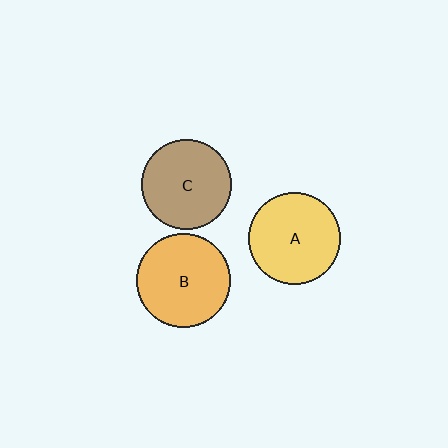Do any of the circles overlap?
No, none of the circles overlap.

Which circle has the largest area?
Circle B (orange).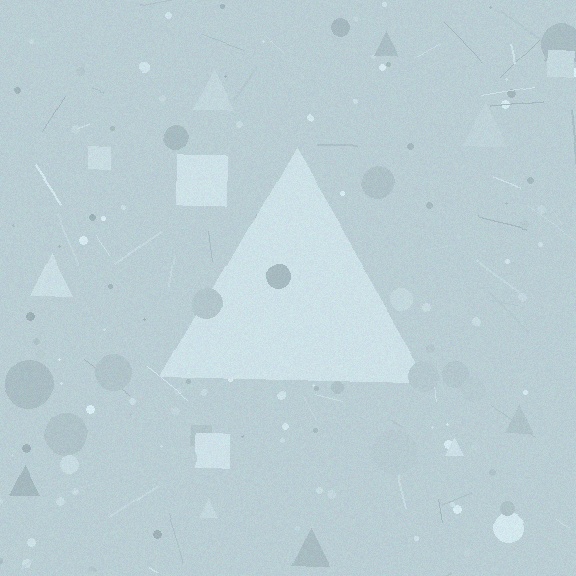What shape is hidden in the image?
A triangle is hidden in the image.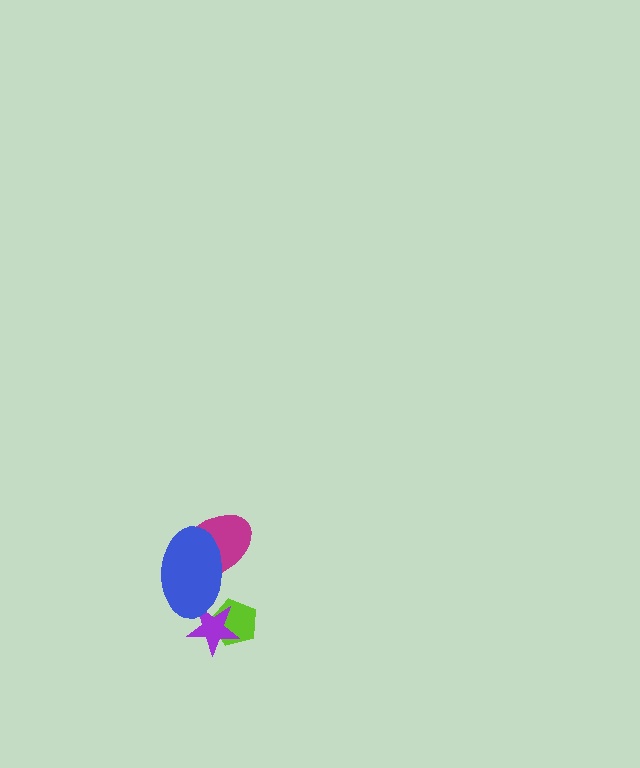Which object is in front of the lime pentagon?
The purple star is in front of the lime pentagon.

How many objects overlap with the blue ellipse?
2 objects overlap with the blue ellipse.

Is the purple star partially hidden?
Yes, it is partially covered by another shape.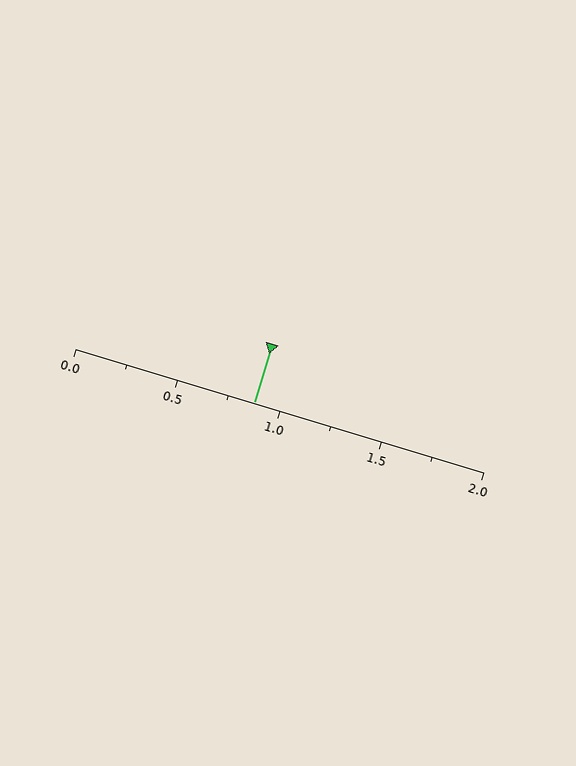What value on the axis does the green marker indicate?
The marker indicates approximately 0.88.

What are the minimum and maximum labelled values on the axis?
The axis runs from 0.0 to 2.0.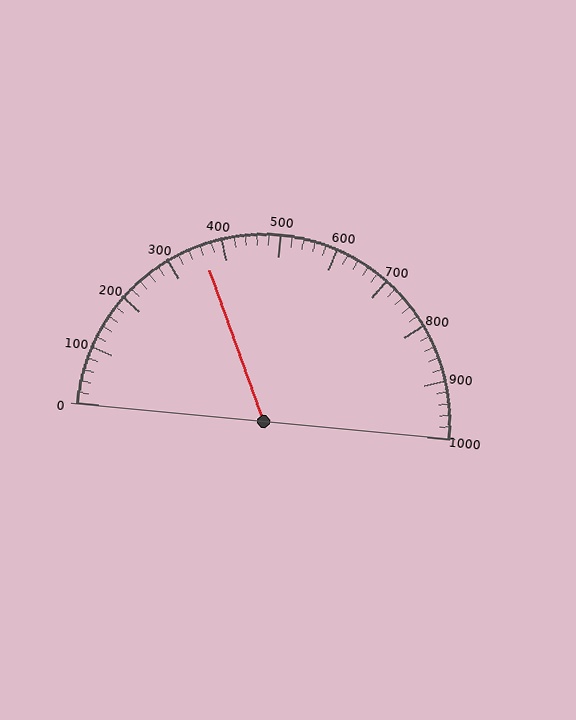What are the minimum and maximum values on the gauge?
The gauge ranges from 0 to 1000.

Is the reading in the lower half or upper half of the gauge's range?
The reading is in the lower half of the range (0 to 1000).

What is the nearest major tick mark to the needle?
The nearest major tick mark is 400.